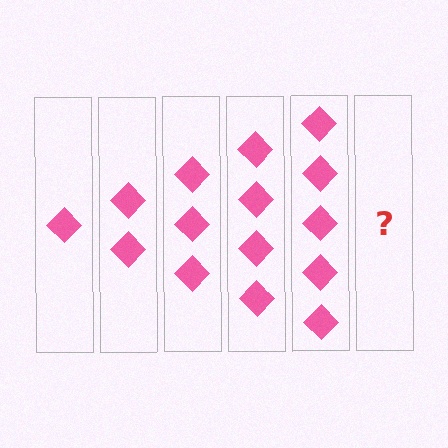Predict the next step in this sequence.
The next step is 6 diamonds.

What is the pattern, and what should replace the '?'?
The pattern is that each step adds one more diamond. The '?' should be 6 diamonds.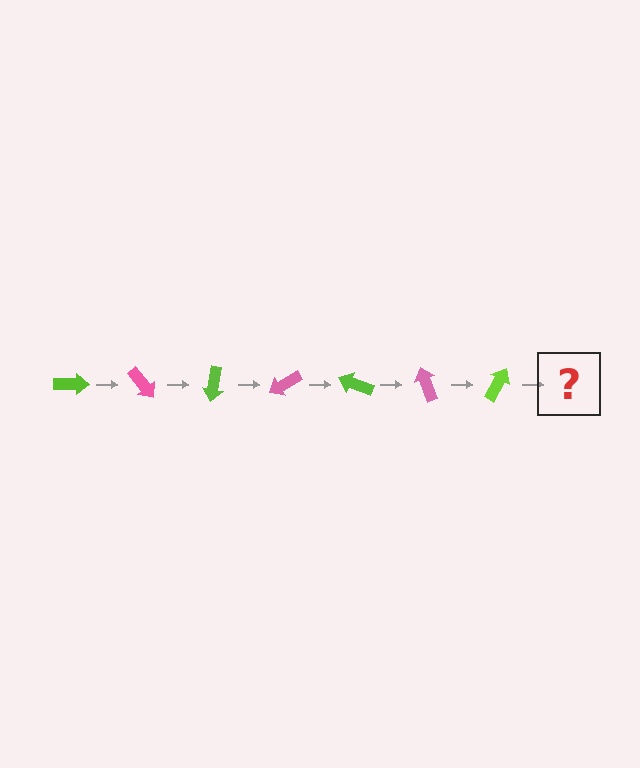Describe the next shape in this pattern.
It should be a pink arrow, rotated 350 degrees from the start.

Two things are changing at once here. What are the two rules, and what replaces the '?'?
The two rules are that it rotates 50 degrees each step and the color cycles through lime and pink. The '?' should be a pink arrow, rotated 350 degrees from the start.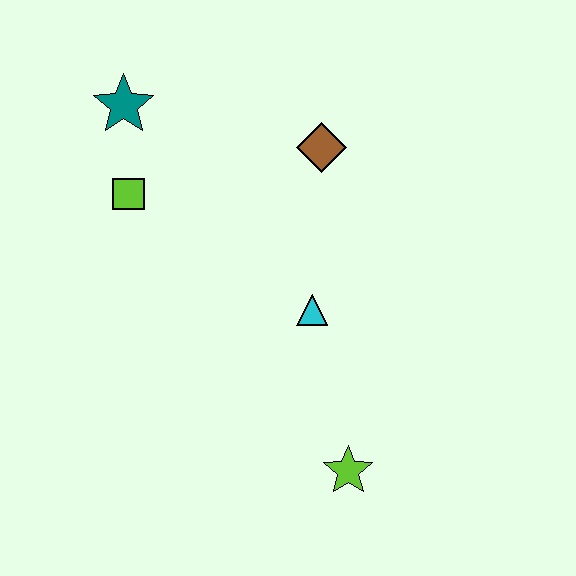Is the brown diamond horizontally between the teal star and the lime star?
Yes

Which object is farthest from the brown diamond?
The lime star is farthest from the brown diamond.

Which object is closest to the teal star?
The lime square is closest to the teal star.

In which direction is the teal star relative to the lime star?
The teal star is above the lime star.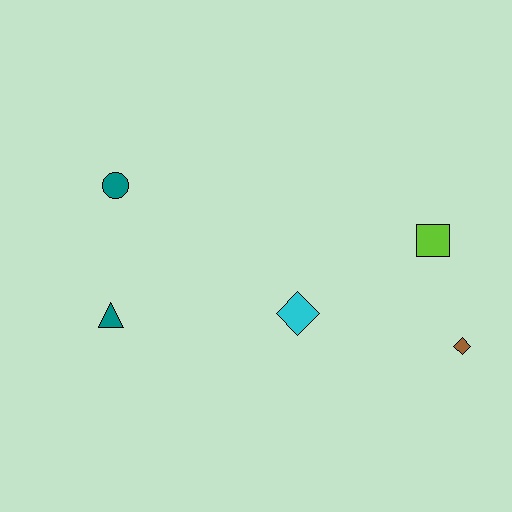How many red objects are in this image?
There are no red objects.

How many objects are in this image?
There are 5 objects.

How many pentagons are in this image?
There are no pentagons.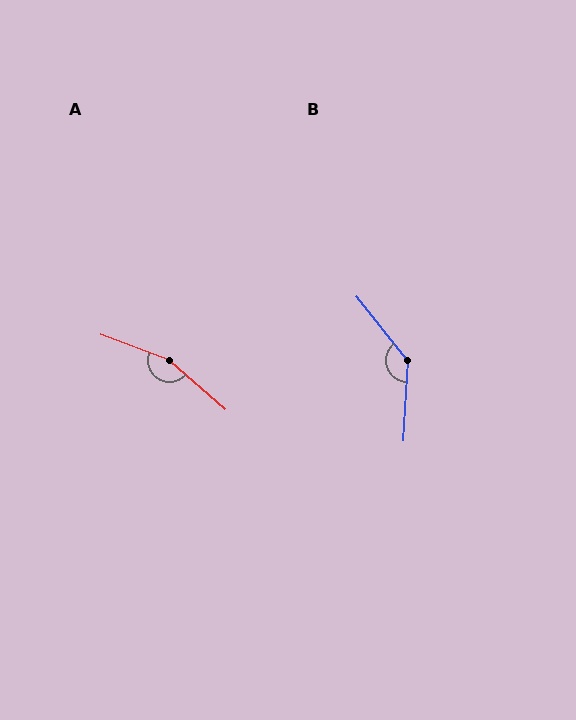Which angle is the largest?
A, at approximately 160 degrees.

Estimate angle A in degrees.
Approximately 160 degrees.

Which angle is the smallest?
B, at approximately 138 degrees.